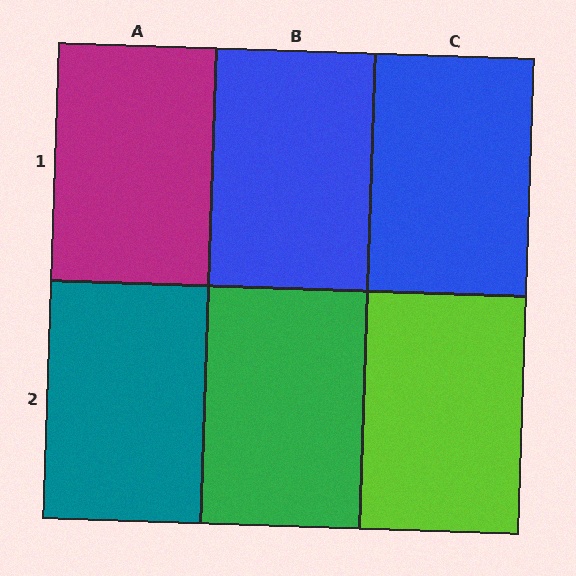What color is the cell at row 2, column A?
Teal.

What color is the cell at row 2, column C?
Lime.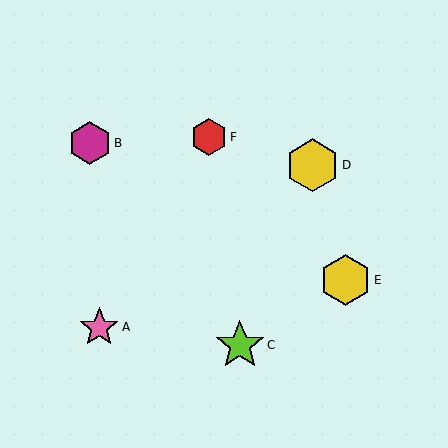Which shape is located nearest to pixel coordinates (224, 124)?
The red hexagon (labeled F) at (209, 137) is nearest to that location.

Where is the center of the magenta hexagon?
The center of the magenta hexagon is at (90, 143).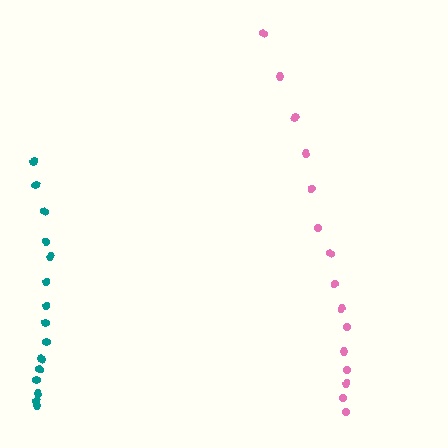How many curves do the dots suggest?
There are 2 distinct paths.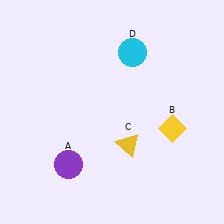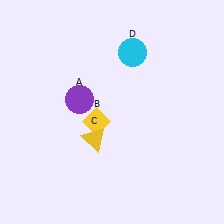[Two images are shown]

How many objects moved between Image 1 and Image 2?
3 objects moved between the two images.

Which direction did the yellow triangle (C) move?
The yellow triangle (C) moved left.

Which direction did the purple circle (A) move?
The purple circle (A) moved up.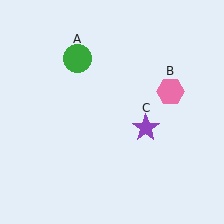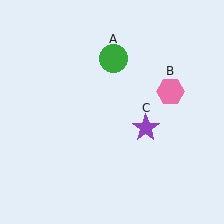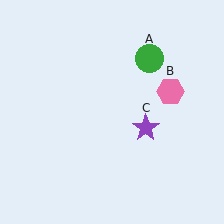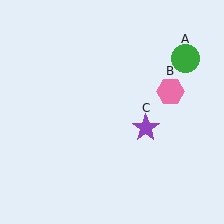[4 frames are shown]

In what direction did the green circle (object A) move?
The green circle (object A) moved right.